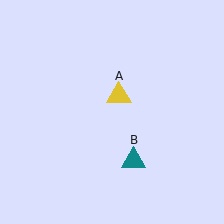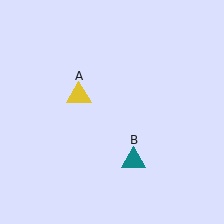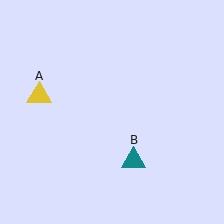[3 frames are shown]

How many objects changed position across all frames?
1 object changed position: yellow triangle (object A).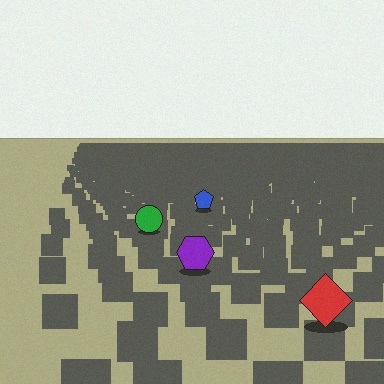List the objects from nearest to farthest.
From nearest to farthest: the red diamond, the purple hexagon, the green circle, the blue pentagon.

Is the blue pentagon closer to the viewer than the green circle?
No. The green circle is closer — you can tell from the texture gradient: the ground texture is coarser near it.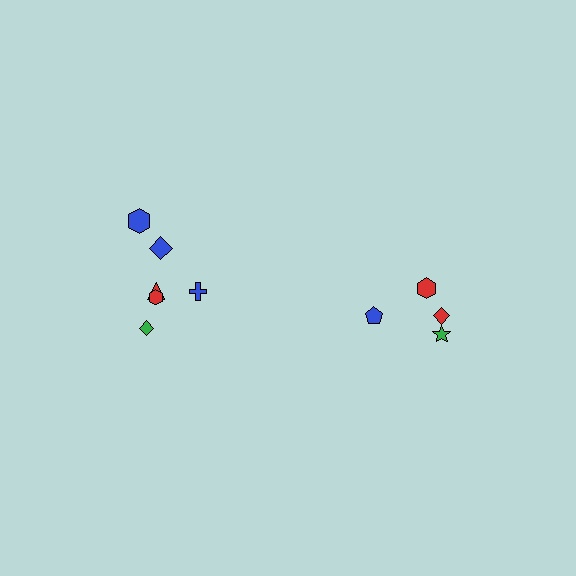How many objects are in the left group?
There are 6 objects.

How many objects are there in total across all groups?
There are 10 objects.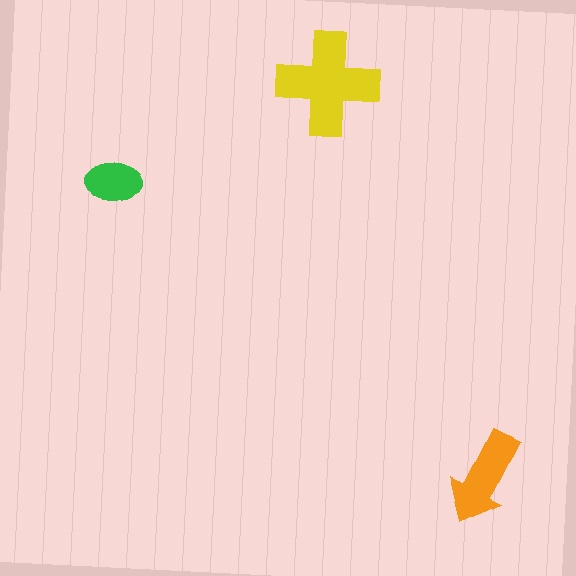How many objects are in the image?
There are 3 objects in the image.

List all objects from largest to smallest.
The yellow cross, the orange arrow, the green ellipse.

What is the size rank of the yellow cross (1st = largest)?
1st.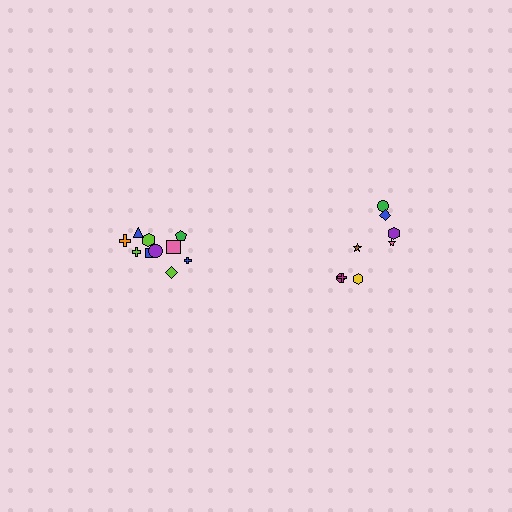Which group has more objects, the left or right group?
The left group.